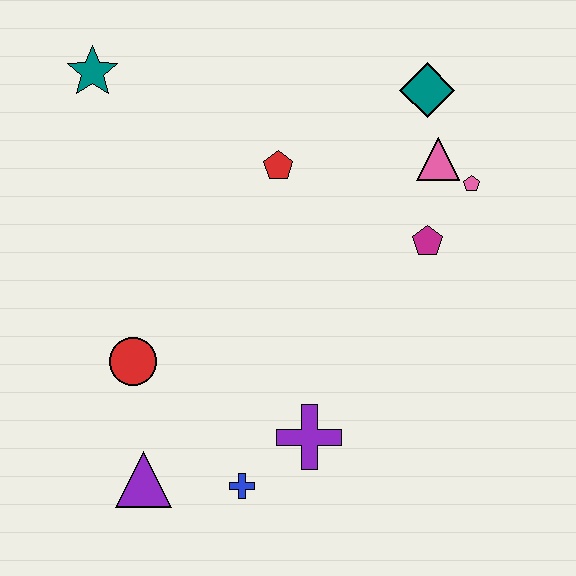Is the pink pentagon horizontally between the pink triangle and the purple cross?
No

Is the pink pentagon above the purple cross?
Yes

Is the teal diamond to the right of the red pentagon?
Yes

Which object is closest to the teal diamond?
The pink triangle is closest to the teal diamond.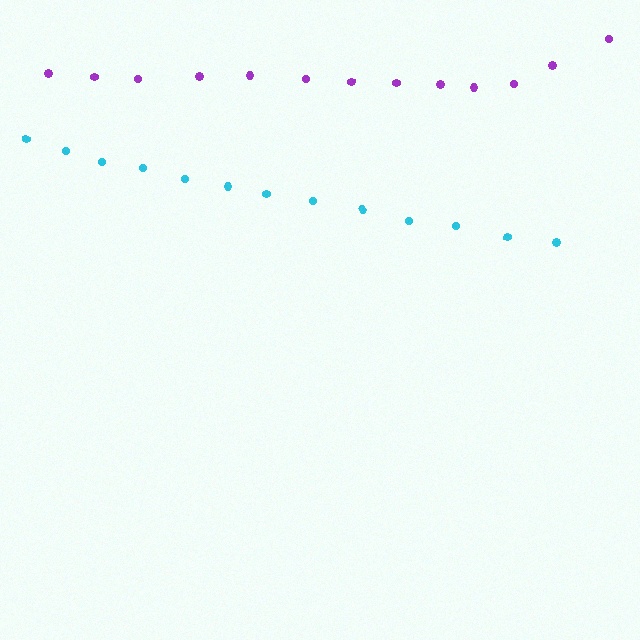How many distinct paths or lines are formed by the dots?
There are 2 distinct paths.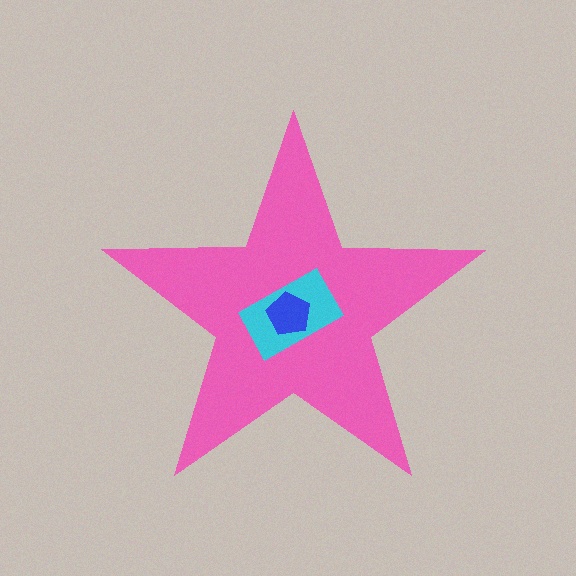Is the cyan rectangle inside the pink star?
Yes.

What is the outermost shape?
The pink star.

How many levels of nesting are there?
3.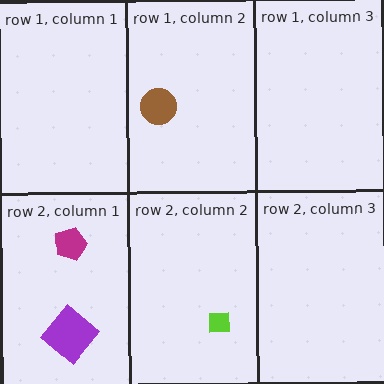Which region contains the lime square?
The row 2, column 2 region.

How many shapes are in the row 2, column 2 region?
1.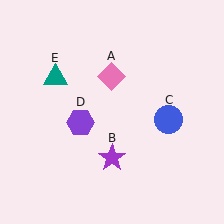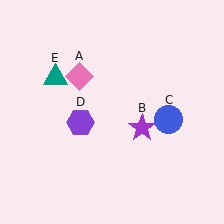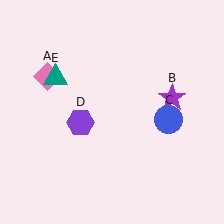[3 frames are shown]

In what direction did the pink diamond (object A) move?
The pink diamond (object A) moved left.